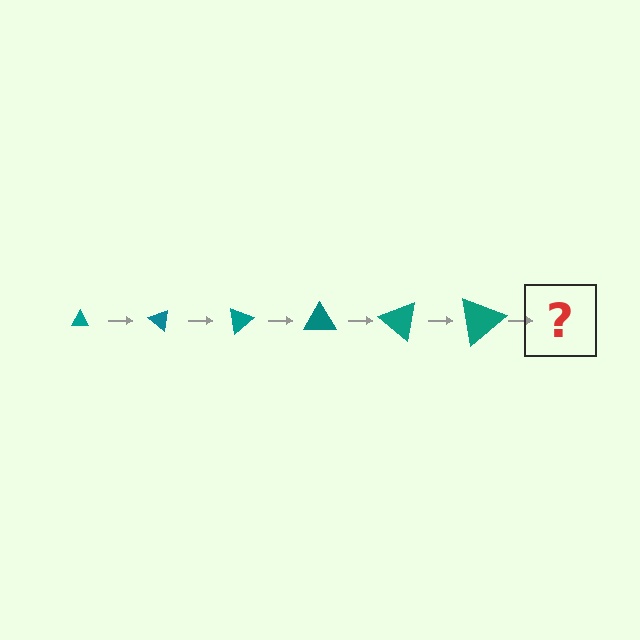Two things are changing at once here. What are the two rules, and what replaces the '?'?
The two rules are that the triangle grows larger each step and it rotates 40 degrees each step. The '?' should be a triangle, larger than the previous one and rotated 240 degrees from the start.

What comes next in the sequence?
The next element should be a triangle, larger than the previous one and rotated 240 degrees from the start.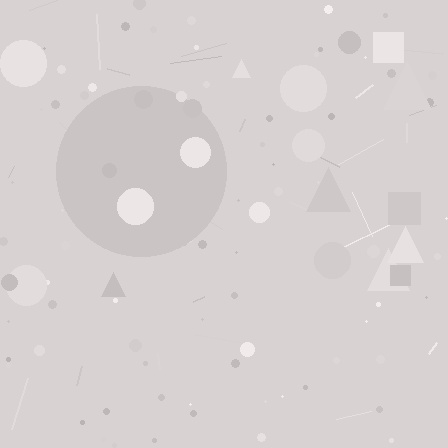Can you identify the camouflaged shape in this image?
The camouflaged shape is a circle.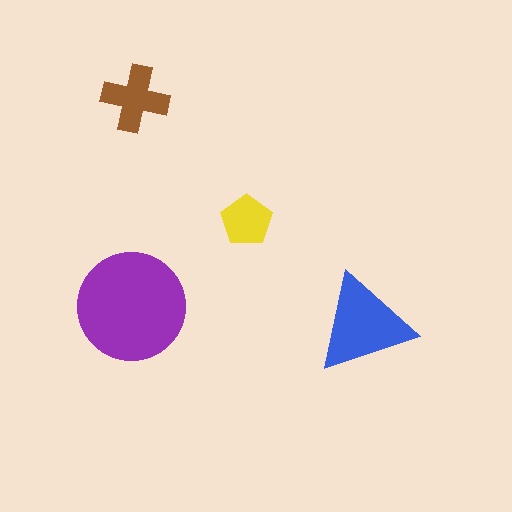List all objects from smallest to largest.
The yellow pentagon, the brown cross, the blue triangle, the purple circle.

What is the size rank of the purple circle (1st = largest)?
1st.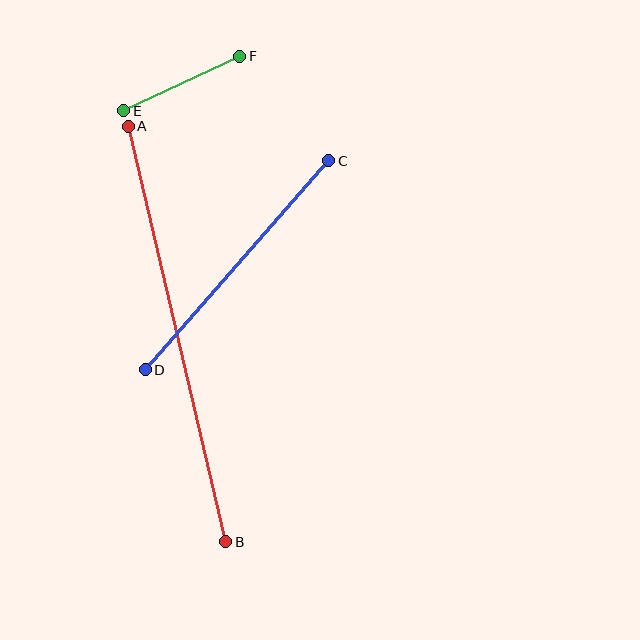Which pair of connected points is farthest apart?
Points A and B are farthest apart.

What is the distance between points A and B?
The distance is approximately 427 pixels.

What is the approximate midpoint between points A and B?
The midpoint is at approximately (177, 334) pixels.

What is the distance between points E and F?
The distance is approximately 128 pixels.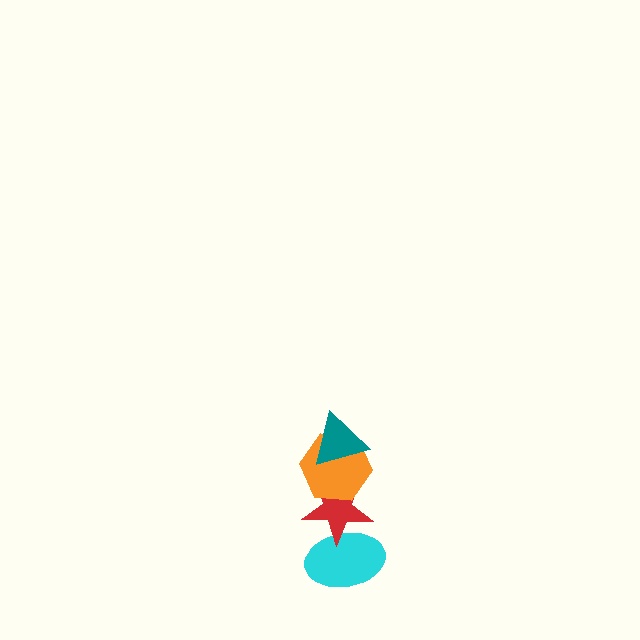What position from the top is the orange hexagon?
The orange hexagon is 2nd from the top.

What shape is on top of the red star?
The orange hexagon is on top of the red star.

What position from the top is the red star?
The red star is 3rd from the top.